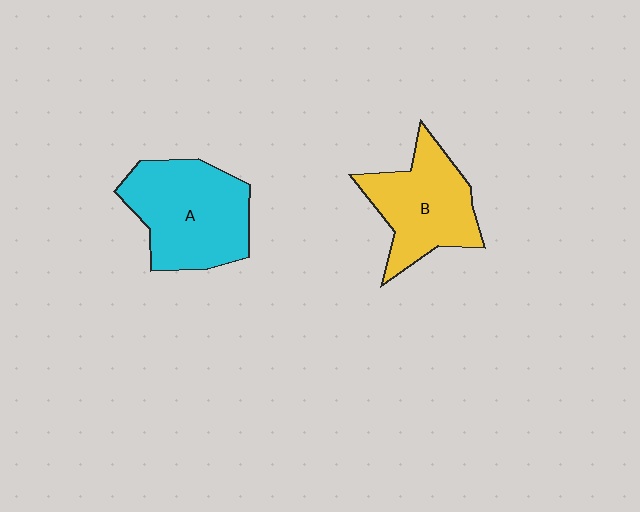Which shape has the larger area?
Shape A (cyan).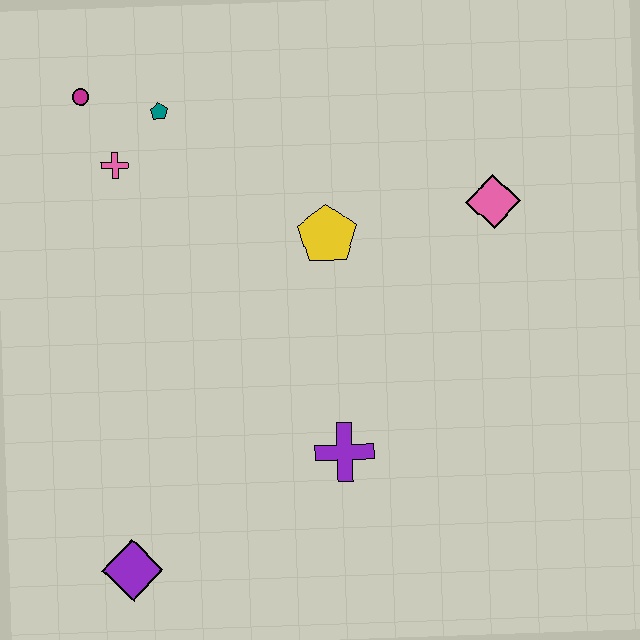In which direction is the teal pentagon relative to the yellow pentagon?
The teal pentagon is to the left of the yellow pentagon.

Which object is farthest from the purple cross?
The magenta circle is farthest from the purple cross.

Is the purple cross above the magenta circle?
No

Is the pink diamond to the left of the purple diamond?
No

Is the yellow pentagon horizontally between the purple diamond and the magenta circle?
No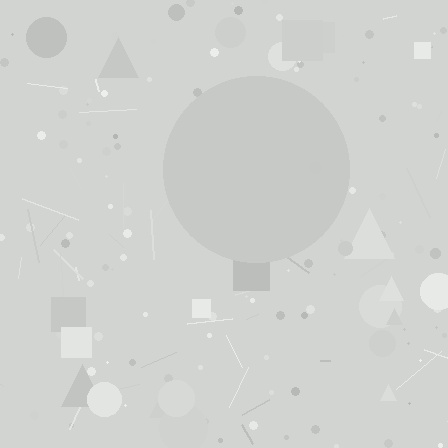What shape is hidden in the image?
A circle is hidden in the image.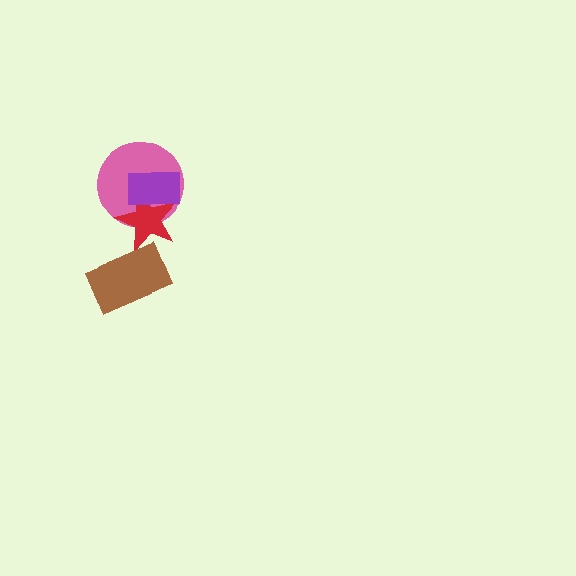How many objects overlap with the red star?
3 objects overlap with the red star.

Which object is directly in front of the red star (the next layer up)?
The purple rectangle is directly in front of the red star.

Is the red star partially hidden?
Yes, it is partially covered by another shape.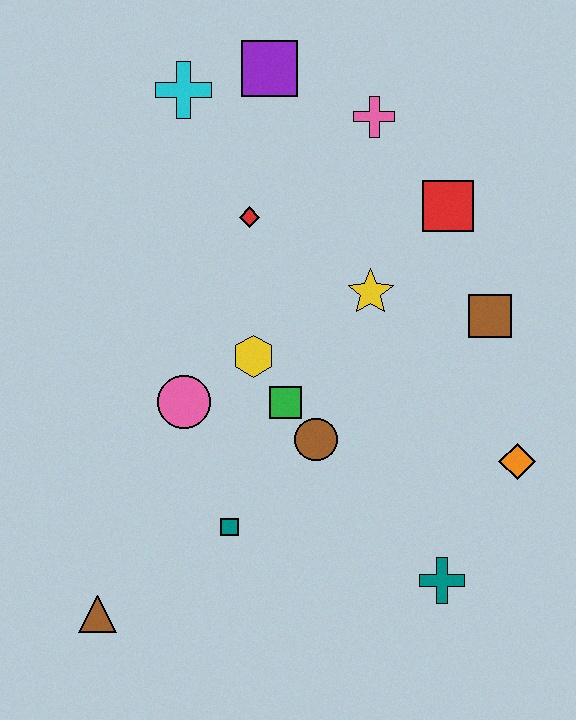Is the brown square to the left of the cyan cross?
No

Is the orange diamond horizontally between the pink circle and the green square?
No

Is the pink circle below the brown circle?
No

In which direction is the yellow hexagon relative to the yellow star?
The yellow hexagon is to the left of the yellow star.